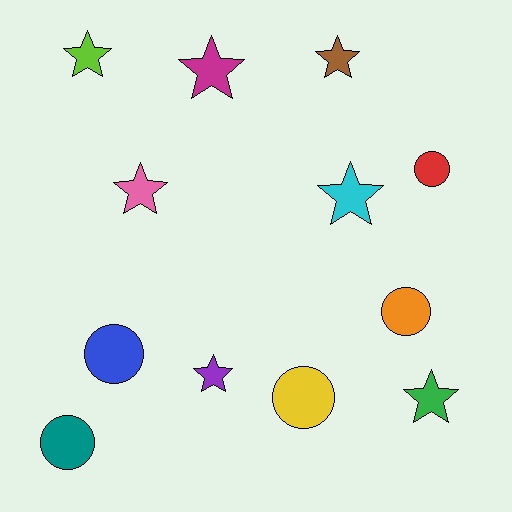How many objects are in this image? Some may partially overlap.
There are 12 objects.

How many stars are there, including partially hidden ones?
There are 7 stars.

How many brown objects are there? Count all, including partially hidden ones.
There is 1 brown object.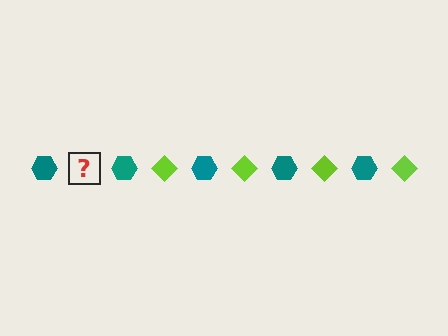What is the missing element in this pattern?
The missing element is a lime diamond.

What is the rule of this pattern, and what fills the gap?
The rule is that the pattern alternates between teal hexagon and lime diamond. The gap should be filled with a lime diamond.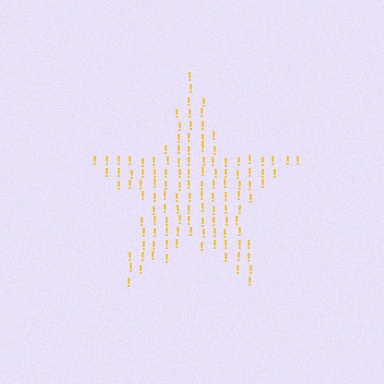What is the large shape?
The large shape is a star.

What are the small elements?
The small elements are exclamation marks.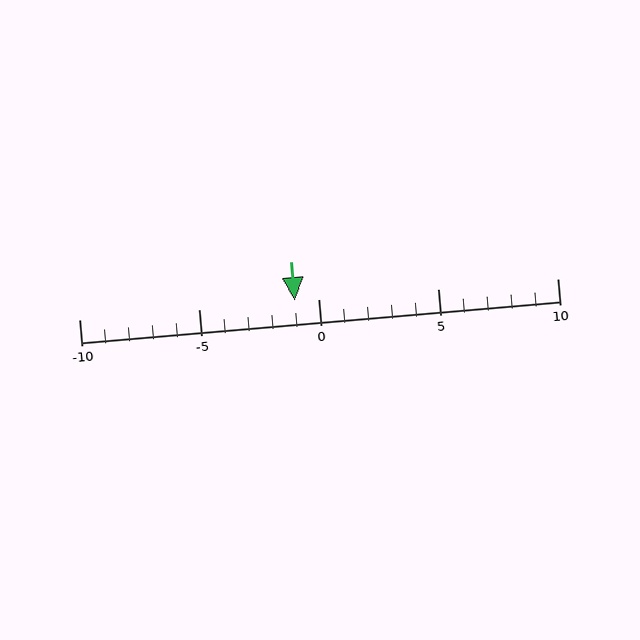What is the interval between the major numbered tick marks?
The major tick marks are spaced 5 units apart.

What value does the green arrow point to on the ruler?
The green arrow points to approximately -1.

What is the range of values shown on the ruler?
The ruler shows values from -10 to 10.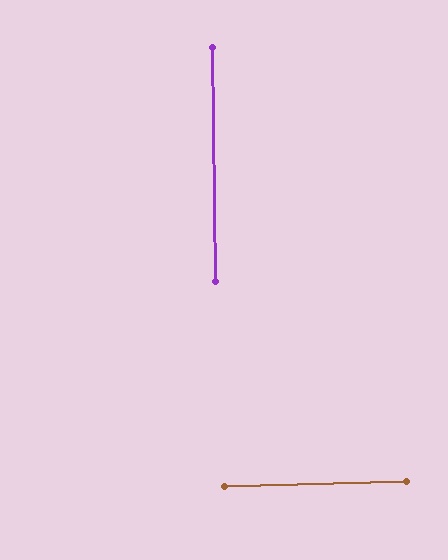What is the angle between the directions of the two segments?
Approximately 89 degrees.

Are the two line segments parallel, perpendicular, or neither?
Perpendicular — they meet at approximately 89°.